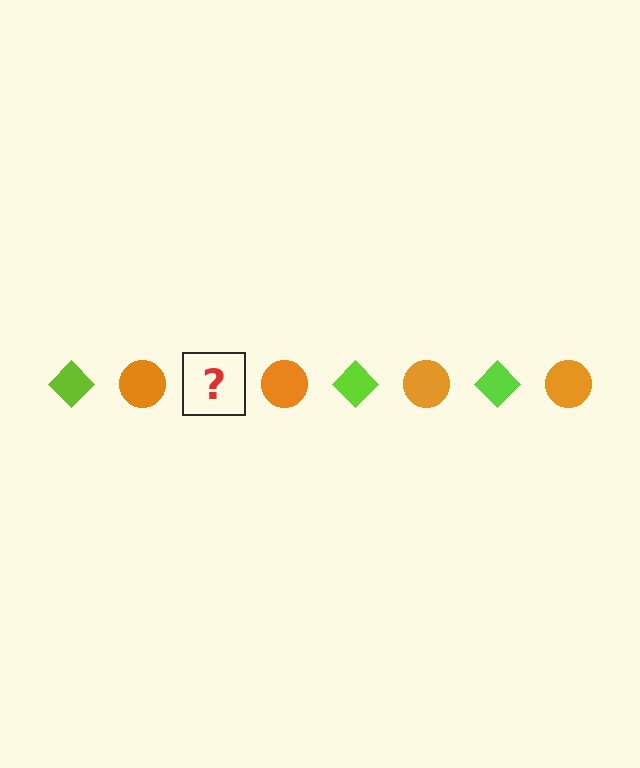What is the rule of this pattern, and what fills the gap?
The rule is that the pattern alternates between lime diamond and orange circle. The gap should be filled with a lime diamond.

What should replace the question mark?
The question mark should be replaced with a lime diamond.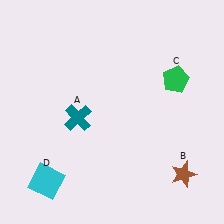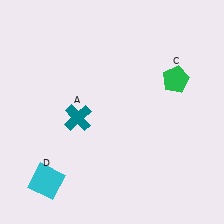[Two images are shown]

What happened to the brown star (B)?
The brown star (B) was removed in Image 2. It was in the bottom-right area of Image 1.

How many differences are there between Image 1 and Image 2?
There is 1 difference between the two images.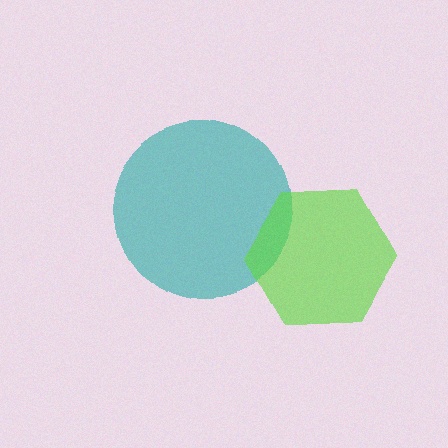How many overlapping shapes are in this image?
There are 2 overlapping shapes in the image.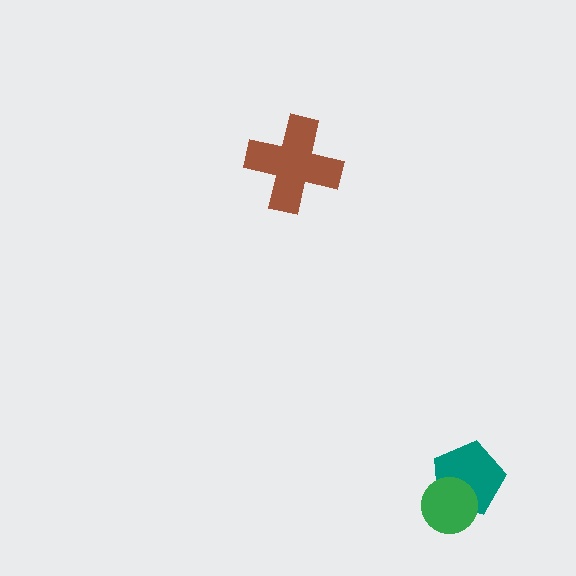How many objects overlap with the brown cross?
0 objects overlap with the brown cross.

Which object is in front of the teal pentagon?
The green circle is in front of the teal pentagon.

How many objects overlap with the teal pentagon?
1 object overlaps with the teal pentagon.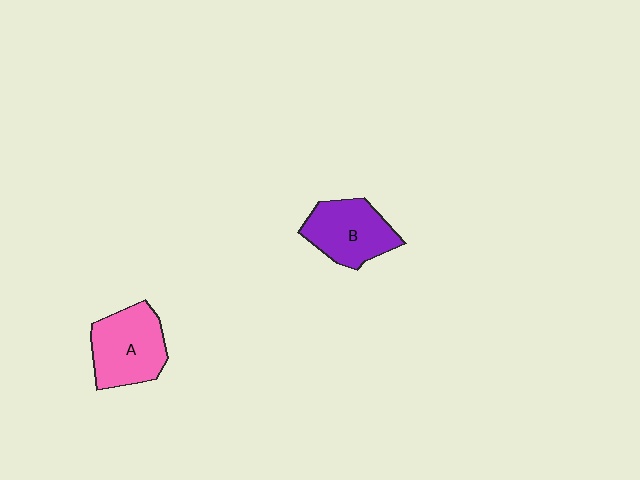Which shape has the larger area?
Shape A (pink).